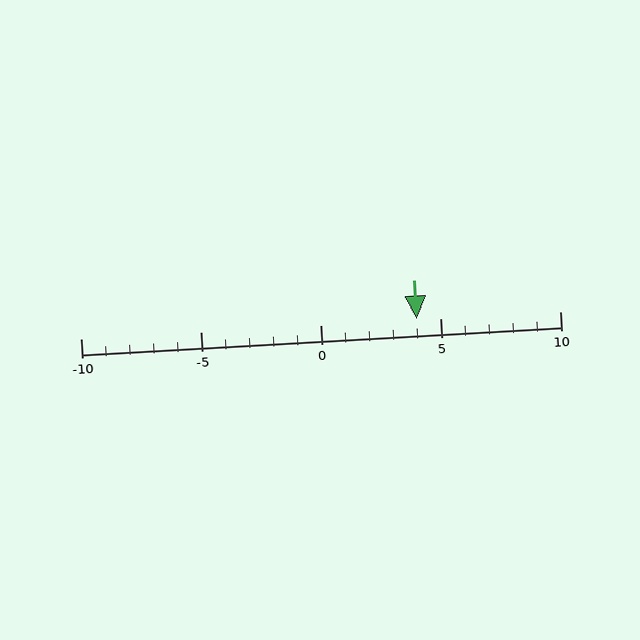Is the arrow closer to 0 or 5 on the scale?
The arrow is closer to 5.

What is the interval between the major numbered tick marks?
The major tick marks are spaced 5 units apart.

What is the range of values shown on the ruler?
The ruler shows values from -10 to 10.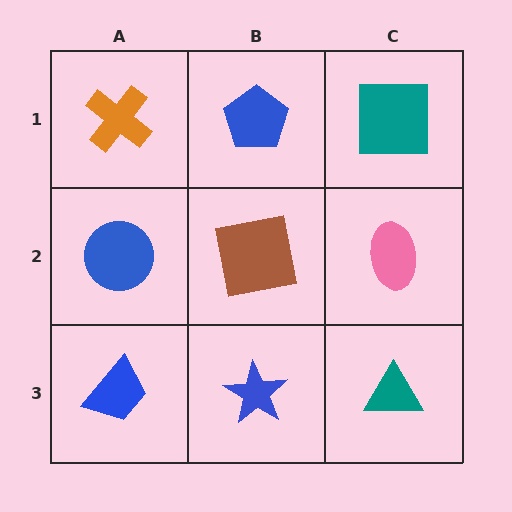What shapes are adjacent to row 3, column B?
A brown square (row 2, column B), a blue trapezoid (row 3, column A), a teal triangle (row 3, column C).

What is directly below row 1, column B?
A brown square.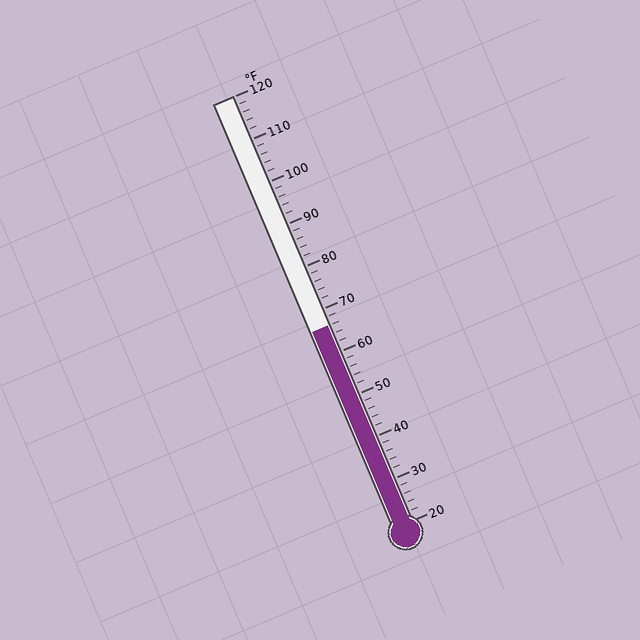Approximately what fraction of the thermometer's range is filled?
The thermometer is filled to approximately 45% of its range.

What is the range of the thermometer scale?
The thermometer scale ranges from 20°F to 120°F.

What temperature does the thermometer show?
The thermometer shows approximately 66°F.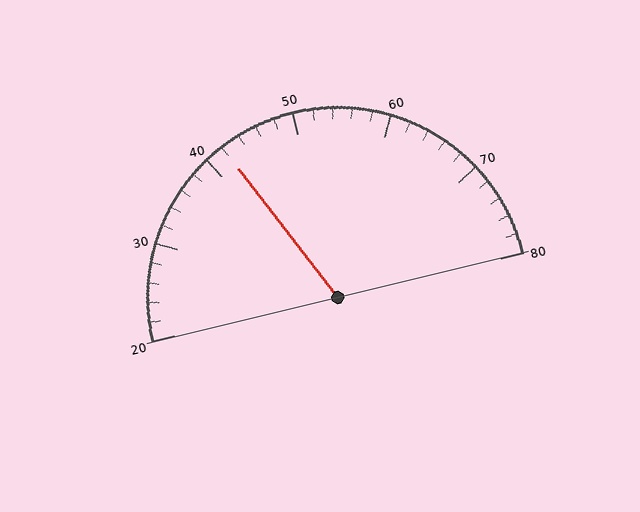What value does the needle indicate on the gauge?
The needle indicates approximately 42.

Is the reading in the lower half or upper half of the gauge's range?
The reading is in the lower half of the range (20 to 80).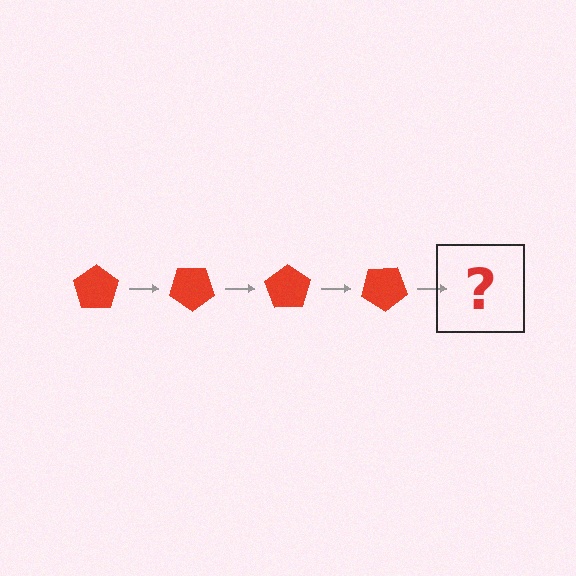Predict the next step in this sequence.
The next step is a red pentagon rotated 140 degrees.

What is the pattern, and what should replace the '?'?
The pattern is that the pentagon rotates 35 degrees each step. The '?' should be a red pentagon rotated 140 degrees.